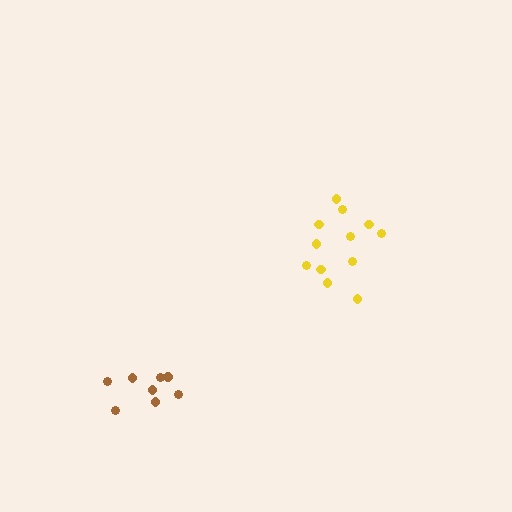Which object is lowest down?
The brown cluster is bottommost.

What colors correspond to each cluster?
The clusters are colored: brown, yellow.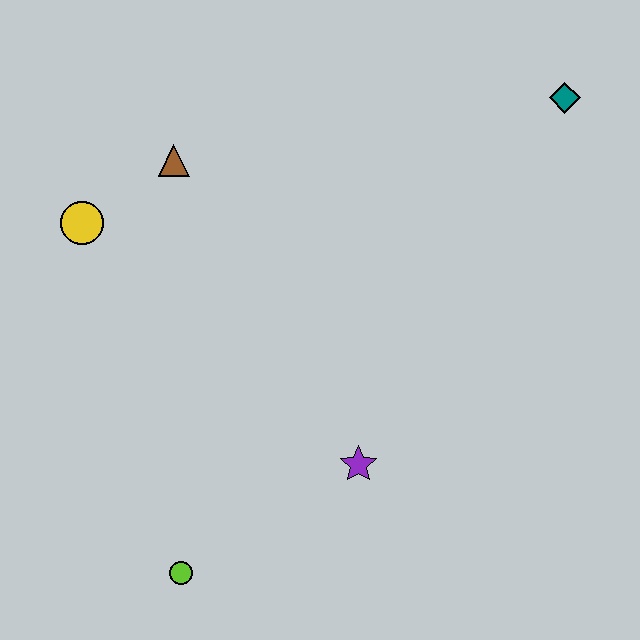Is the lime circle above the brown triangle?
No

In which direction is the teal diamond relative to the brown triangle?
The teal diamond is to the right of the brown triangle.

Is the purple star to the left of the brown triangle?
No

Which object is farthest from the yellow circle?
The teal diamond is farthest from the yellow circle.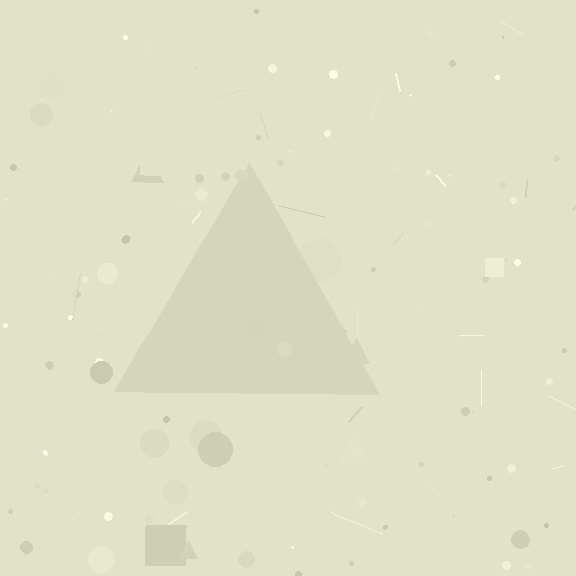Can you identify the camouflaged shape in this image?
The camouflaged shape is a triangle.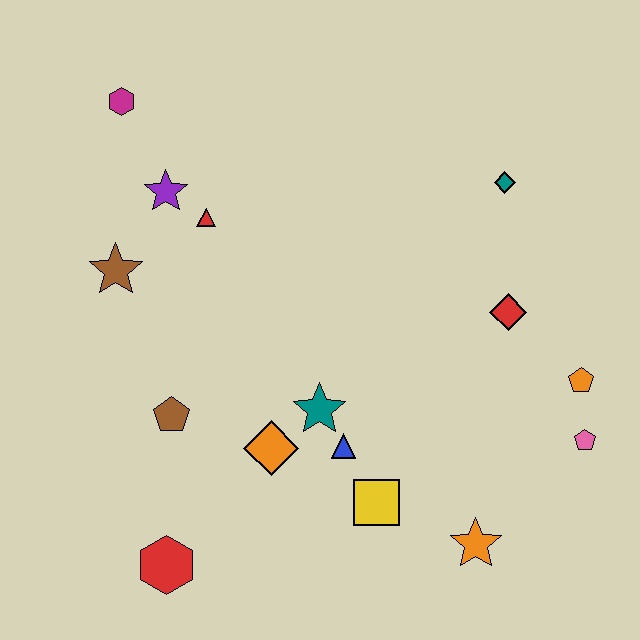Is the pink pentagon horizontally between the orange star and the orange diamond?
No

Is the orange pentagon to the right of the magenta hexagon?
Yes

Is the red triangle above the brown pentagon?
Yes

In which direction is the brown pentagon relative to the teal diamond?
The brown pentagon is to the left of the teal diamond.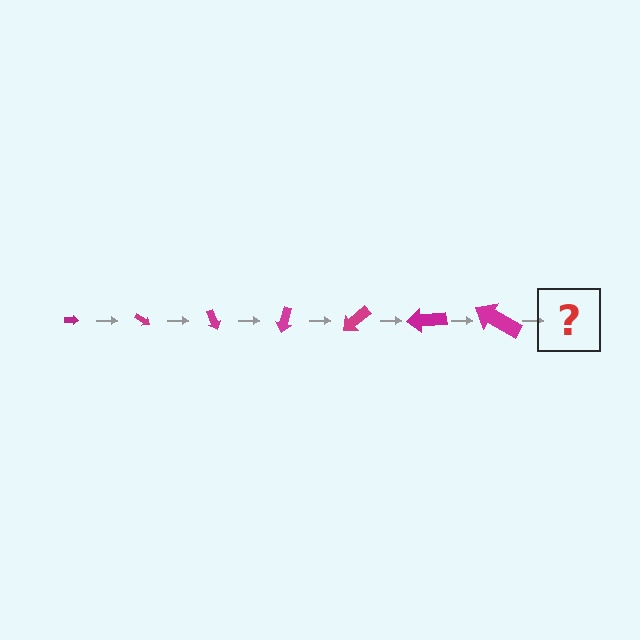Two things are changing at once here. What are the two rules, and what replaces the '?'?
The two rules are that the arrow grows larger each step and it rotates 35 degrees each step. The '?' should be an arrow, larger than the previous one and rotated 245 degrees from the start.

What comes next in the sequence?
The next element should be an arrow, larger than the previous one and rotated 245 degrees from the start.